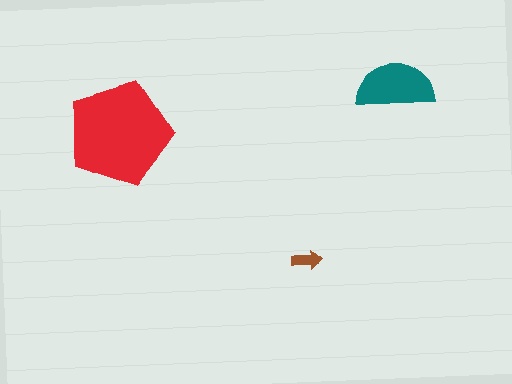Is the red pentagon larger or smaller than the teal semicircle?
Larger.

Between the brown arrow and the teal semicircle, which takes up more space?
The teal semicircle.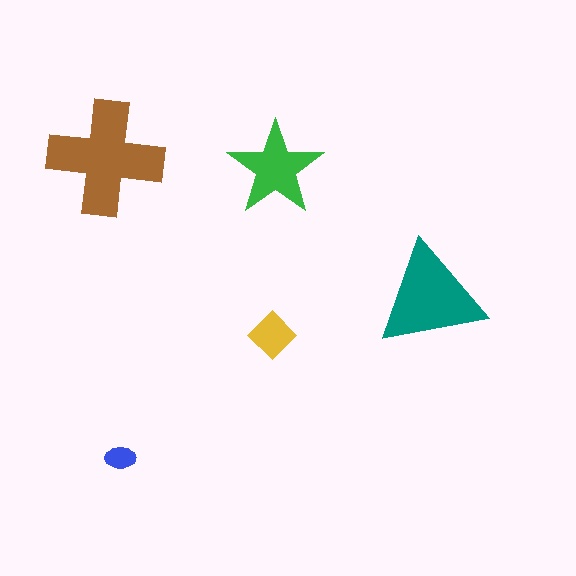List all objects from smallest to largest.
The blue ellipse, the yellow diamond, the green star, the teal triangle, the brown cross.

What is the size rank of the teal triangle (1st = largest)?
2nd.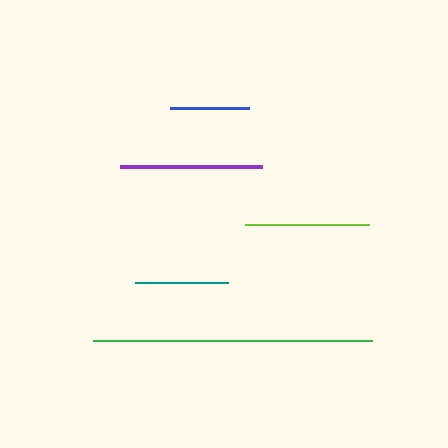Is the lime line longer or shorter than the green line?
The green line is longer than the lime line.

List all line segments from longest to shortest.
From longest to shortest: green, purple, lime, teal, blue.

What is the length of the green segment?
The green segment is approximately 279 pixels long.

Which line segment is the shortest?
The blue line is the shortest at approximately 79 pixels.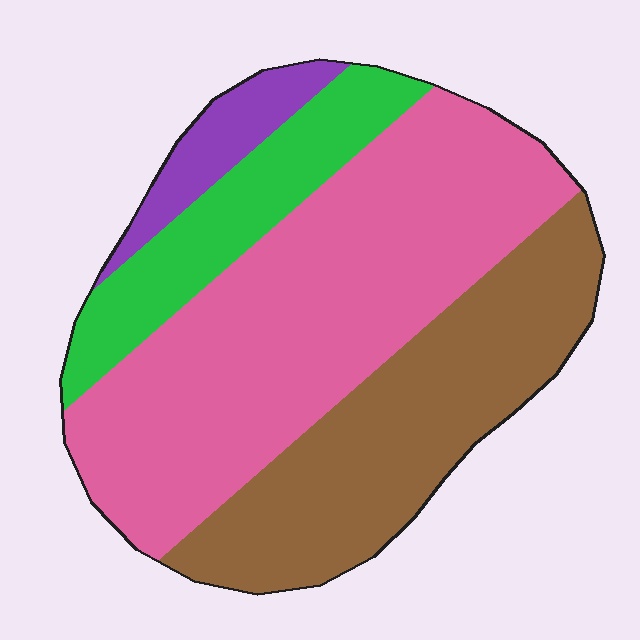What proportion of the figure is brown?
Brown covers roughly 30% of the figure.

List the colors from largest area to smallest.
From largest to smallest: pink, brown, green, purple.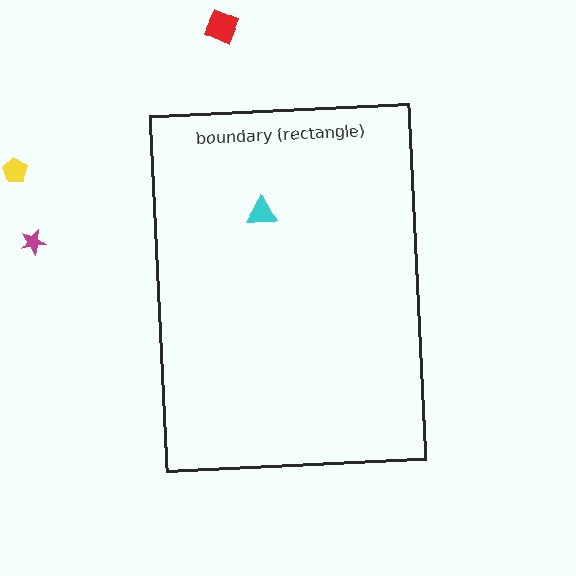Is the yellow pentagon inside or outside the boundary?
Outside.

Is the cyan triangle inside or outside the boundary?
Inside.